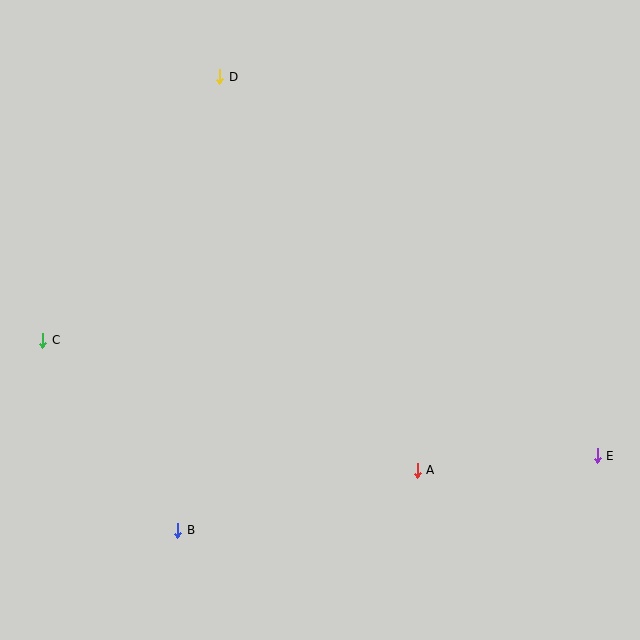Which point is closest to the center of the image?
Point A at (417, 470) is closest to the center.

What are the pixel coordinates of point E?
Point E is at (597, 456).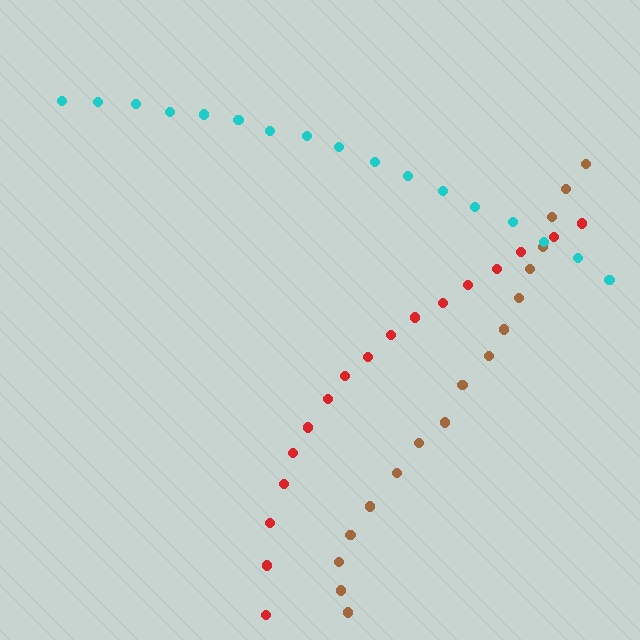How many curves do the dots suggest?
There are 3 distinct paths.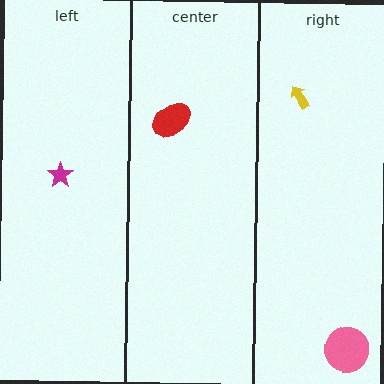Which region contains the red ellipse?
The center region.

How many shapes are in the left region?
1.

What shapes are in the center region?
The red ellipse.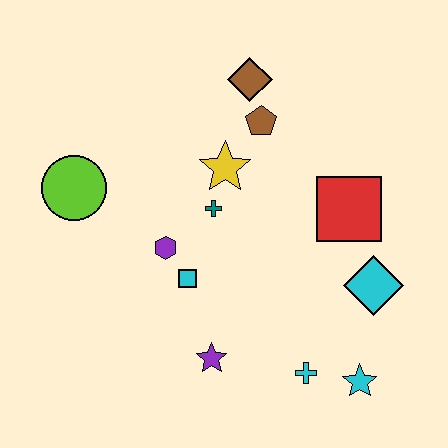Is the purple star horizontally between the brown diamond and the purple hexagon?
Yes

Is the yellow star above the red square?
Yes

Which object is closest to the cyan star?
The cyan cross is closest to the cyan star.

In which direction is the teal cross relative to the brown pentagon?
The teal cross is below the brown pentagon.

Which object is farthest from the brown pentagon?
The cyan star is farthest from the brown pentagon.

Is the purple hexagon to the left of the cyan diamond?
Yes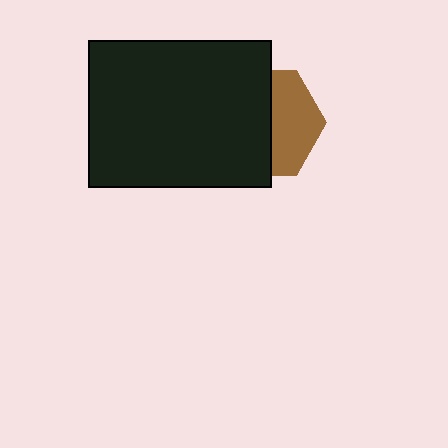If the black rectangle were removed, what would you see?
You would see the complete brown hexagon.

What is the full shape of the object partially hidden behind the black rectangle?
The partially hidden object is a brown hexagon.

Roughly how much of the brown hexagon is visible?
A small part of it is visible (roughly 44%).